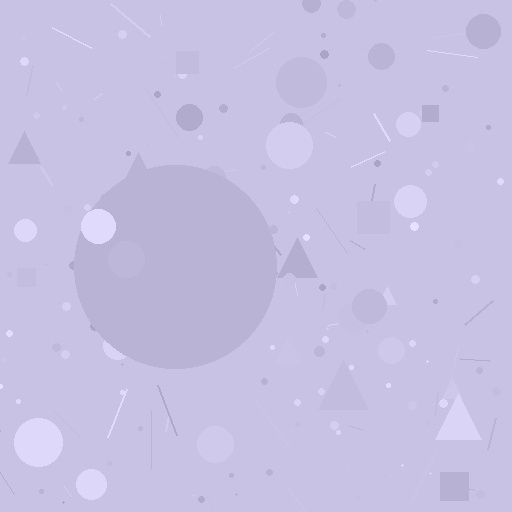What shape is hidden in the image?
A circle is hidden in the image.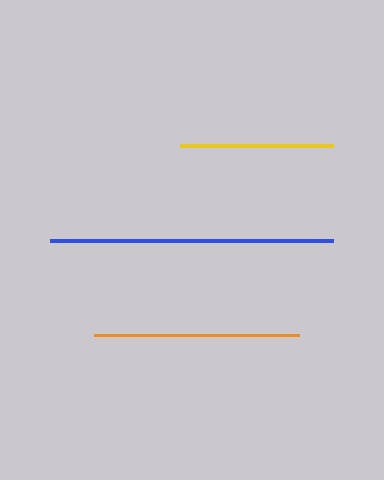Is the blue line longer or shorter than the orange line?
The blue line is longer than the orange line.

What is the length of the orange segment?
The orange segment is approximately 204 pixels long.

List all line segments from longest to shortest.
From longest to shortest: blue, orange, yellow.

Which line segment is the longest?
The blue line is the longest at approximately 284 pixels.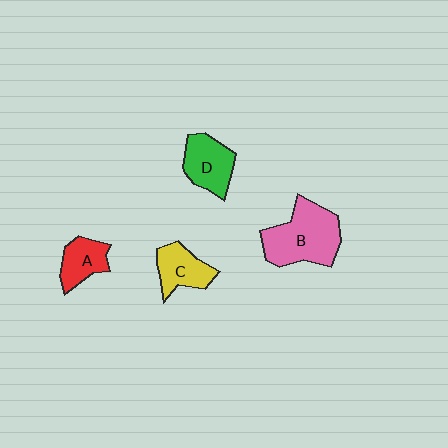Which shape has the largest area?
Shape B (pink).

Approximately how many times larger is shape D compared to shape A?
Approximately 1.3 times.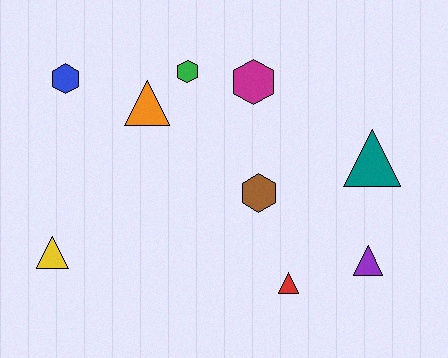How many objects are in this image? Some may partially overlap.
There are 9 objects.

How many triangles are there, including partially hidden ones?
There are 5 triangles.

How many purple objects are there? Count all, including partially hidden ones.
There is 1 purple object.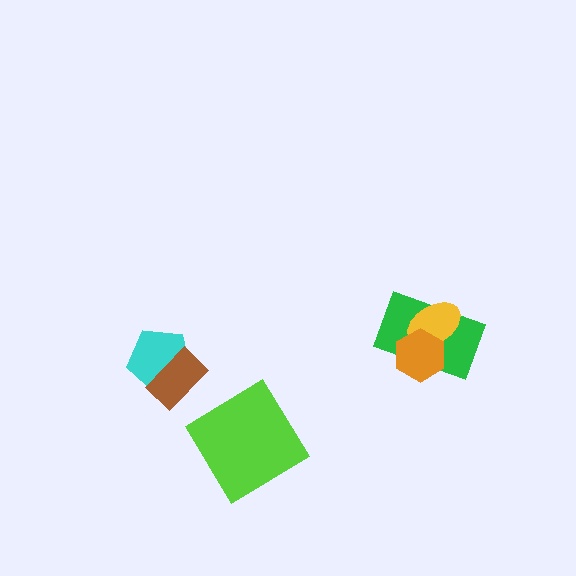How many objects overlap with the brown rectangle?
1 object overlaps with the brown rectangle.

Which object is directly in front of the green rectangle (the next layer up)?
The yellow ellipse is directly in front of the green rectangle.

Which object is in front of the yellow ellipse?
The orange hexagon is in front of the yellow ellipse.